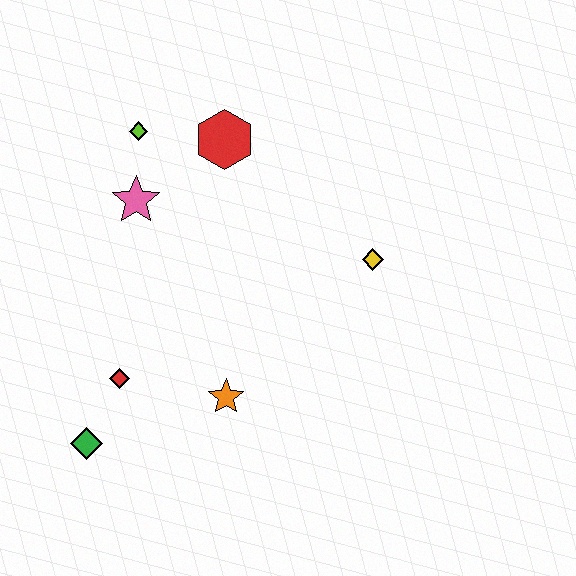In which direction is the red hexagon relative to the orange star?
The red hexagon is above the orange star.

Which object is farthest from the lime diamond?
The green diamond is farthest from the lime diamond.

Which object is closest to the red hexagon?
The lime diamond is closest to the red hexagon.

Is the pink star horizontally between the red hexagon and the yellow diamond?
No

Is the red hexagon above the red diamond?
Yes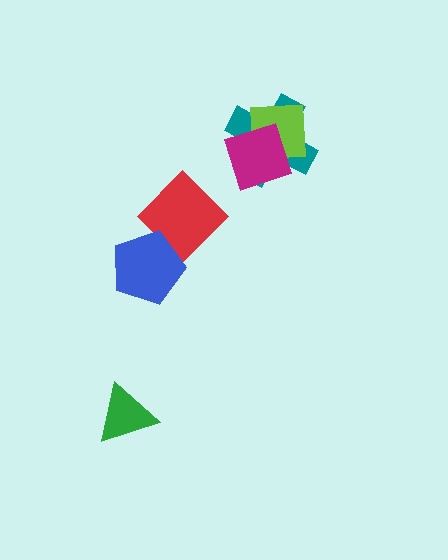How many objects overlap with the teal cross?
2 objects overlap with the teal cross.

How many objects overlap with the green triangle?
0 objects overlap with the green triangle.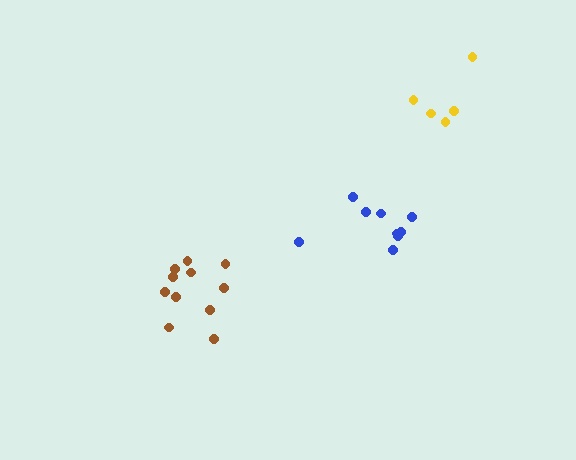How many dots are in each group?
Group 1: 5 dots, Group 2: 11 dots, Group 3: 9 dots (25 total).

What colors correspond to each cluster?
The clusters are colored: yellow, brown, blue.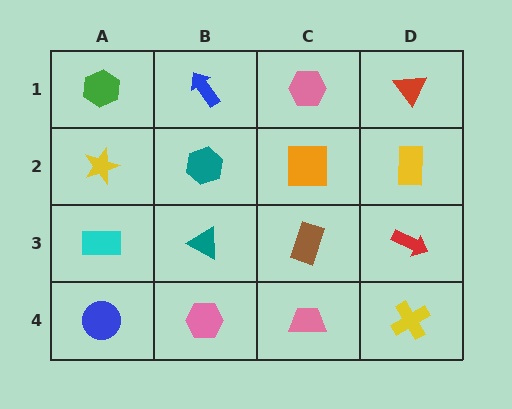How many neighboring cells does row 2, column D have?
3.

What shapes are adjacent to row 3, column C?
An orange square (row 2, column C), a pink trapezoid (row 4, column C), a teal triangle (row 3, column B), a red arrow (row 3, column D).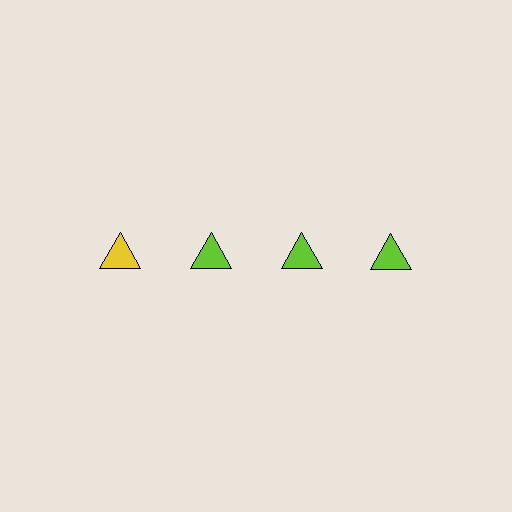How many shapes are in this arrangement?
There are 4 shapes arranged in a grid pattern.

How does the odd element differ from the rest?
It has a different color: yellow instead of lime.